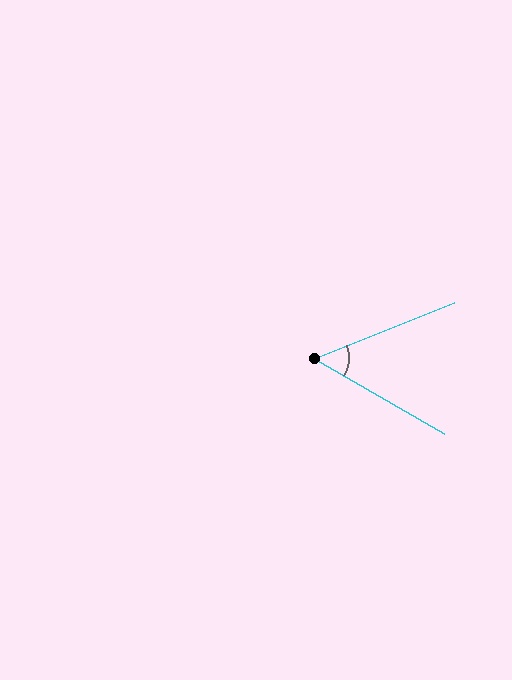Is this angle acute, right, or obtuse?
It is acute.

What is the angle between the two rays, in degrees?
Approximately 52 degrees.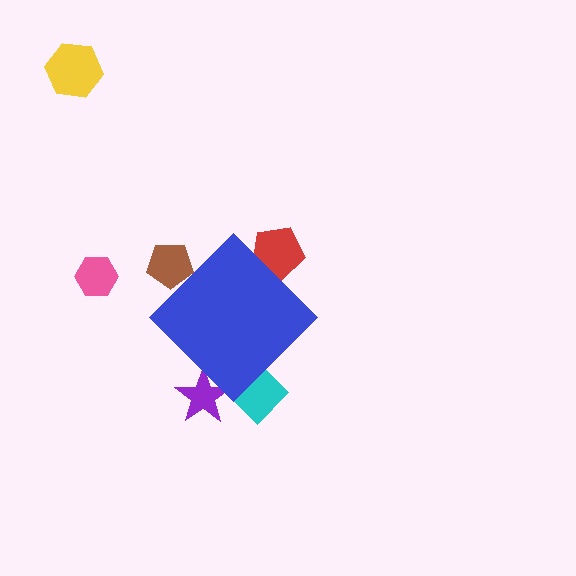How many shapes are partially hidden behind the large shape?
4 shapes are partially hidden.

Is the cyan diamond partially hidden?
Yes, the cyan diamond is partially hidden behind the blue diamond.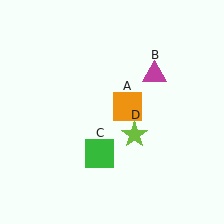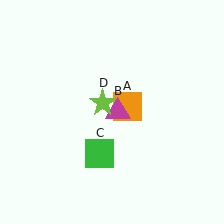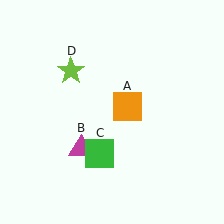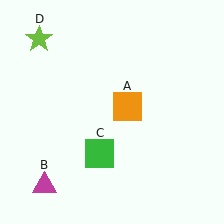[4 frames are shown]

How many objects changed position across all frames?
2 objects changed position: magenta triangle (object B), lime star (object D).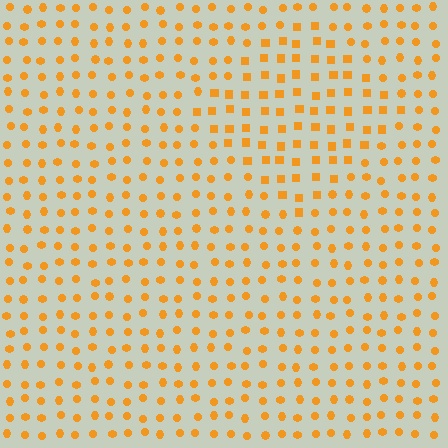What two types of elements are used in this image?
The image uses squares inside the diamond region and circles outside it.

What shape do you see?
I see a diamond.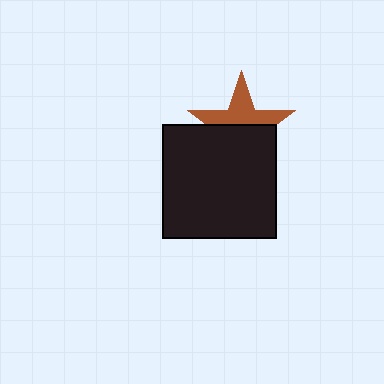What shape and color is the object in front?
The object in front is a black square.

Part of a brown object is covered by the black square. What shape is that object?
It is a star.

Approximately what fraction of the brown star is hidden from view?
Roughly 53% of the brown star is hidden behind the black square.